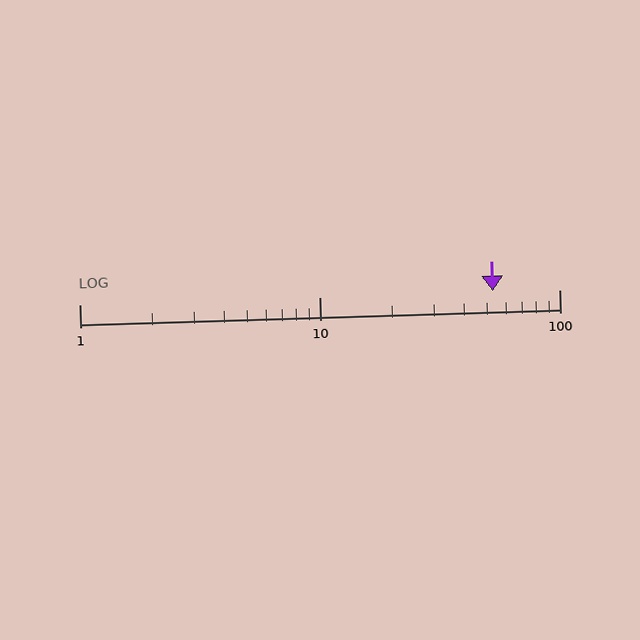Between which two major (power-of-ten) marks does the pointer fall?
The pointer is between 10 and 100.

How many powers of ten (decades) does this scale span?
The scale spans 2 decades, from 1 to 100.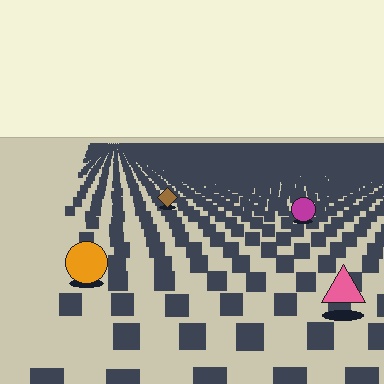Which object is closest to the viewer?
The pink triangle is closest. The texture marks near it are larger and more spread out.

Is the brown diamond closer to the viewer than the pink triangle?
No. The pink triangle is closer — you can tell from the texture gradient: the ground texture is coarser near it.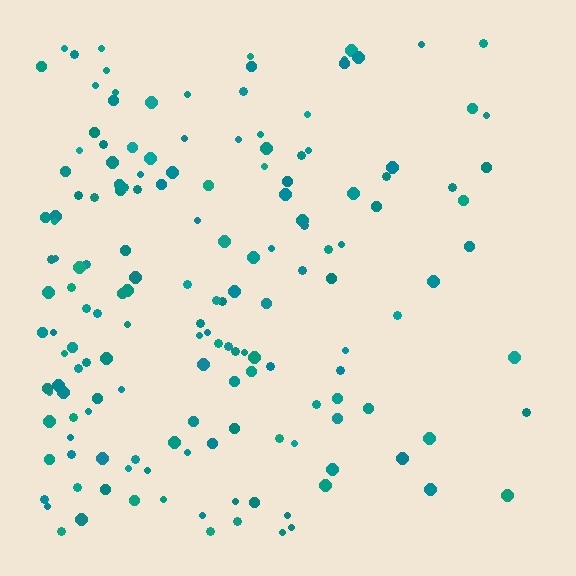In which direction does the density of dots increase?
From right to left, with the left side densest.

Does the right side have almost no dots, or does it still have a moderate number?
Still a moderate number, just noticeably fewer than the left.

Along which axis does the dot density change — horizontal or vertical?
Horizontal.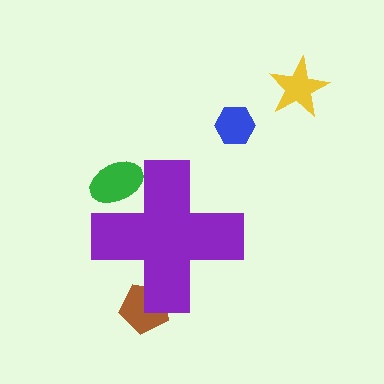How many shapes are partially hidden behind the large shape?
2 shapes are partially hidden.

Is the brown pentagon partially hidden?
Yes, the brown pentagon is partially hidden behind the purple cross.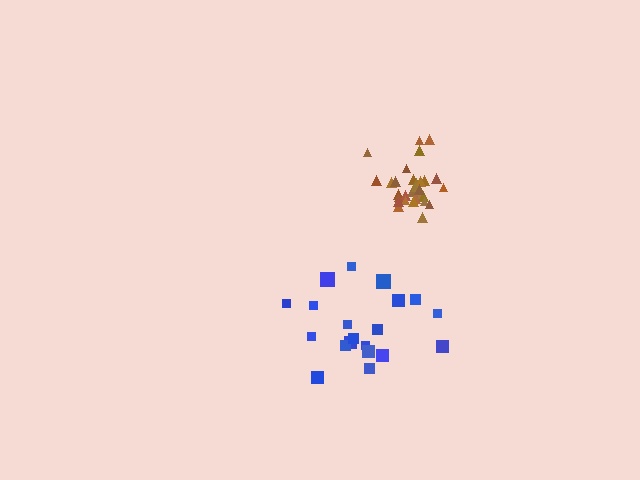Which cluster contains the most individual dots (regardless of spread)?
Brown (30).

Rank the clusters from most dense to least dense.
brown, blue.